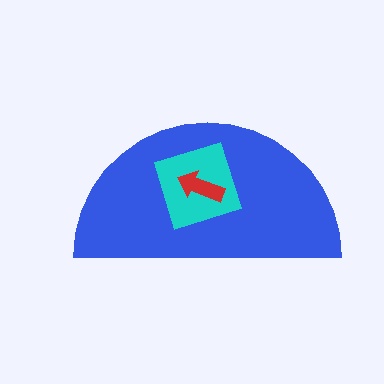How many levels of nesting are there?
3.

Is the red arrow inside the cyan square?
Yes.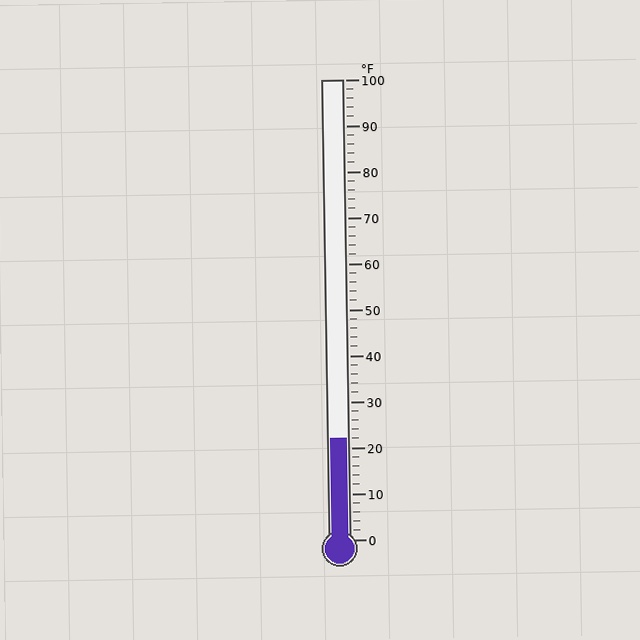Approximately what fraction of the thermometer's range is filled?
The thermometer is filled to approximately 20% of its range.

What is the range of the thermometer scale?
The thermometer scale ranges from 0°F to 100°F.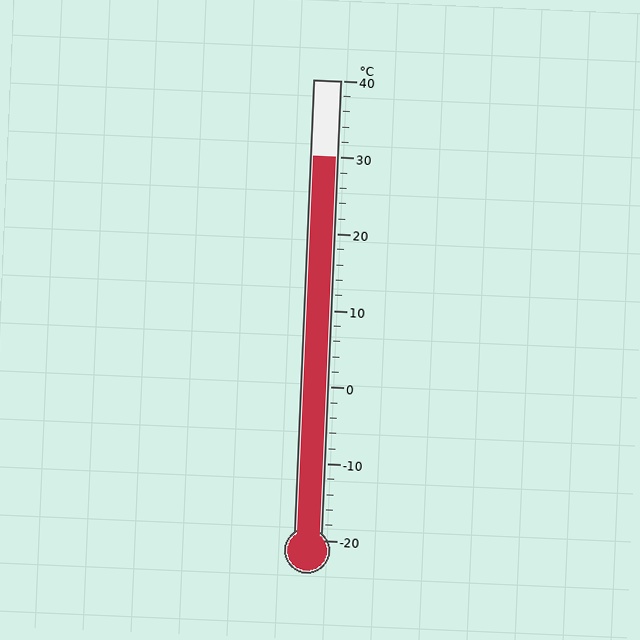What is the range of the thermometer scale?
The thermometer scale ranges from -20°C to 40°C.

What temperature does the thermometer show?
The thermometer shows approximately 30°C.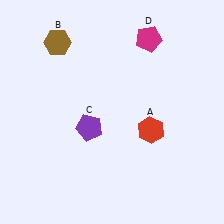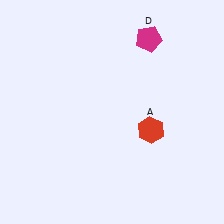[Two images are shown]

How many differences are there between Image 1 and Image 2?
There are 2 differences between the two images.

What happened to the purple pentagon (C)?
The purple pentagon (C) was removed in Image 2. It was in the bottom-left area of Image 1.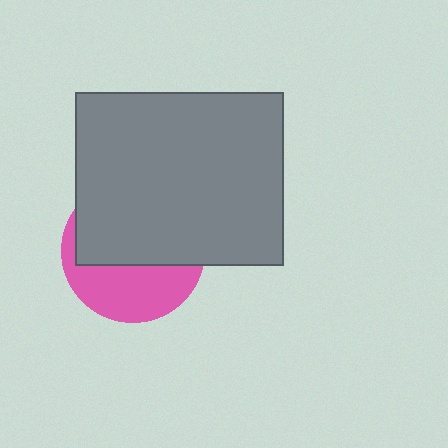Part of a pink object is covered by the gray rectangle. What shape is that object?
It is a circle.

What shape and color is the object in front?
The object in front is a gray rectangle.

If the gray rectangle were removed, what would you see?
You would see the complete pink circle.